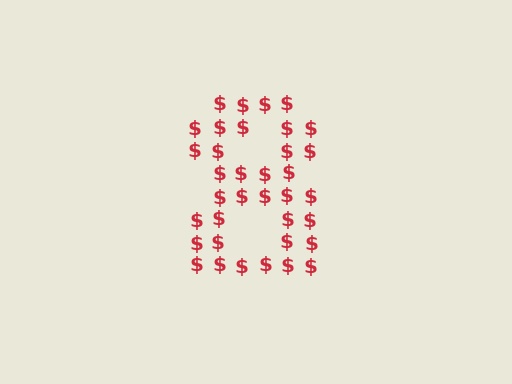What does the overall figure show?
The overall figure shows the digit 8.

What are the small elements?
The small elements are dollar signs.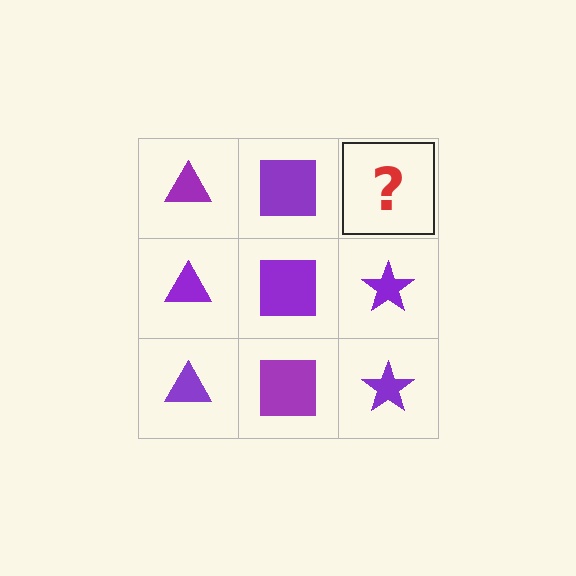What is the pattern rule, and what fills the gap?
The rule is that each column has a consistent shape. The gap should be filled with a purple star.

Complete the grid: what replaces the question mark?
The question mark should be replaced with a purple star.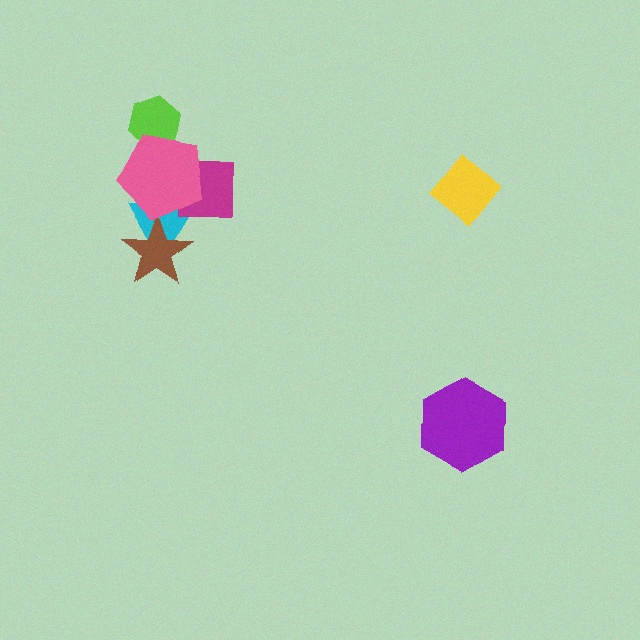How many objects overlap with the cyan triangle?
3 objects overlap with the cyan triangle.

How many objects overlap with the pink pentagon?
3 objects overlap with the pink pentagon.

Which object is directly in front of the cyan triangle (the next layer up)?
The brown star is directly in front of the cyan triangle.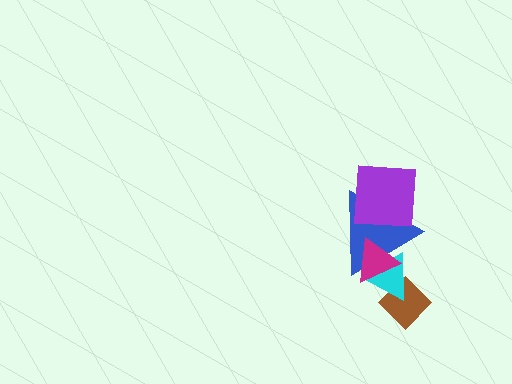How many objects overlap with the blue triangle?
3 objects overlap with the blue triangle.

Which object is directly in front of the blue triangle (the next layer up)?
The magenta triangle is directly in front of the blue triangle.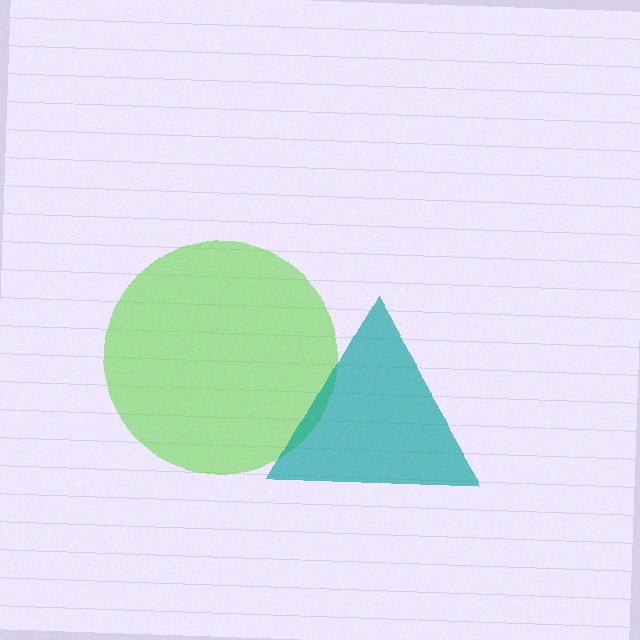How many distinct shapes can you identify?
There are 2 distinct shapes: a lime circle, a teal triangle.